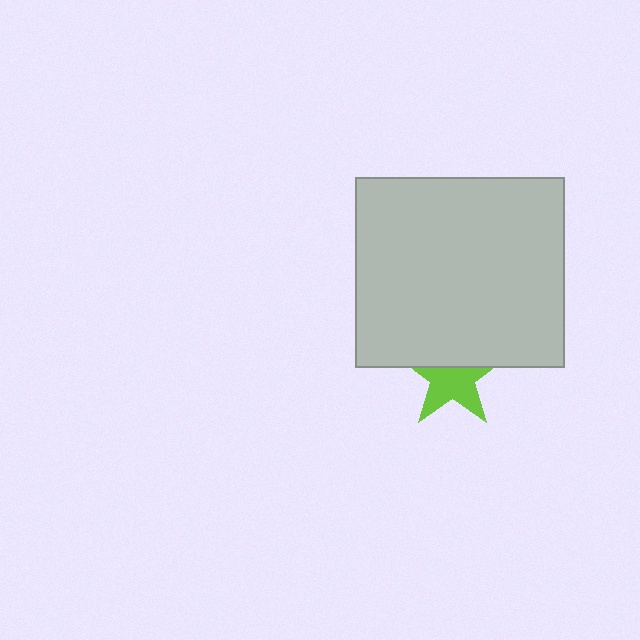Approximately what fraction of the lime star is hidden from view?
Roughly 39% of the lime star is hidden behind the light gray rectangle.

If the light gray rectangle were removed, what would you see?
You would see the complete lime star.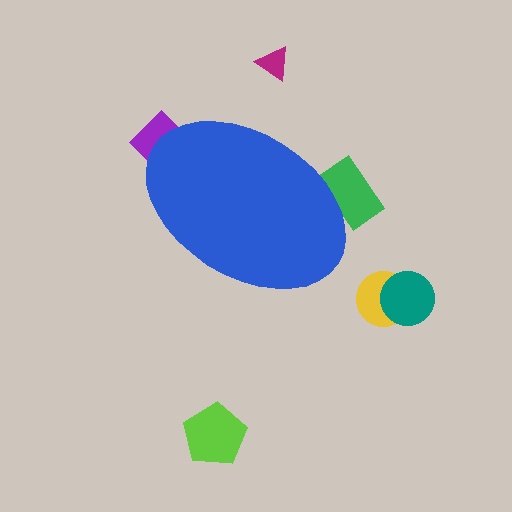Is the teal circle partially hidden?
No, the teal circle is fully visible.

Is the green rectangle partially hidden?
Yes, the green rectangle is partially hidden behind the blue ellipse.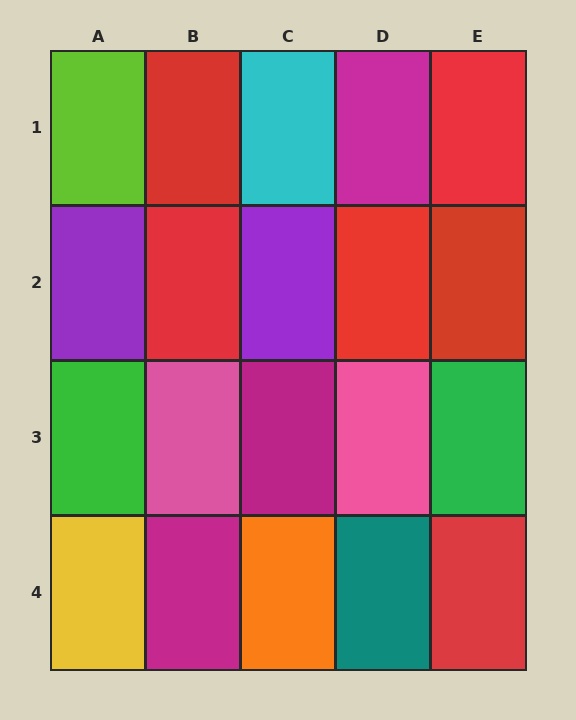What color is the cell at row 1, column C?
Cyan.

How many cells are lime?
1 cell is lime.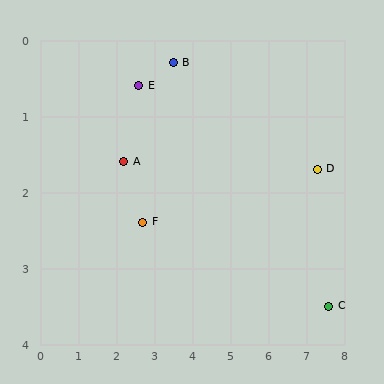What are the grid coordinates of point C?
Point C is at approximately (7.6, 3.5).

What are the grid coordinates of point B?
Point B is at approximately (3.5, 0.3).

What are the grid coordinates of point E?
Point E is at approximately (2.6, 0.6).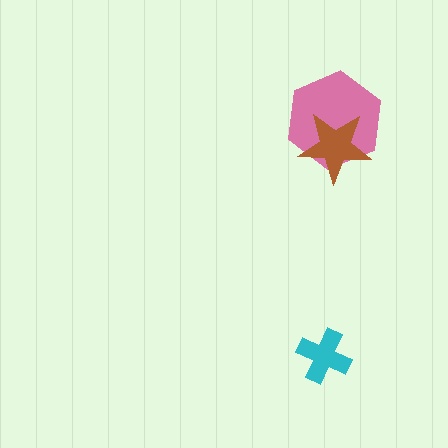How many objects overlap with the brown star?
1 object overlaps with the brown star.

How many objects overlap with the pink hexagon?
1 object overlaps with the pink hexagon.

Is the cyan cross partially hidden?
No, no other shape covers it.